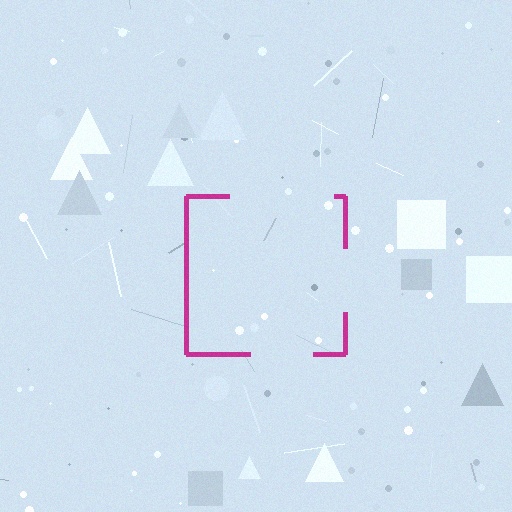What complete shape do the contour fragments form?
The contour fragments form a square.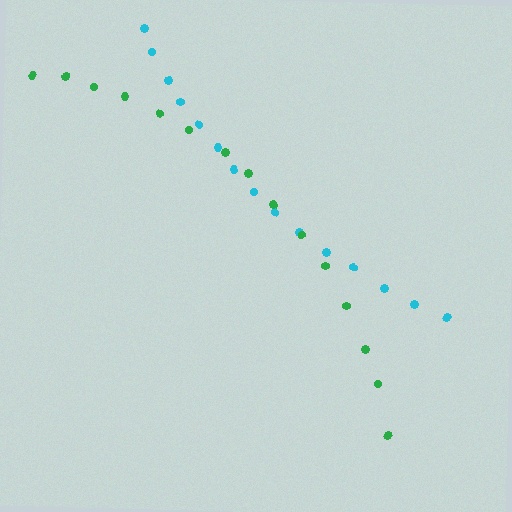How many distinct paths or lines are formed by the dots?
There are 2 distinct paths.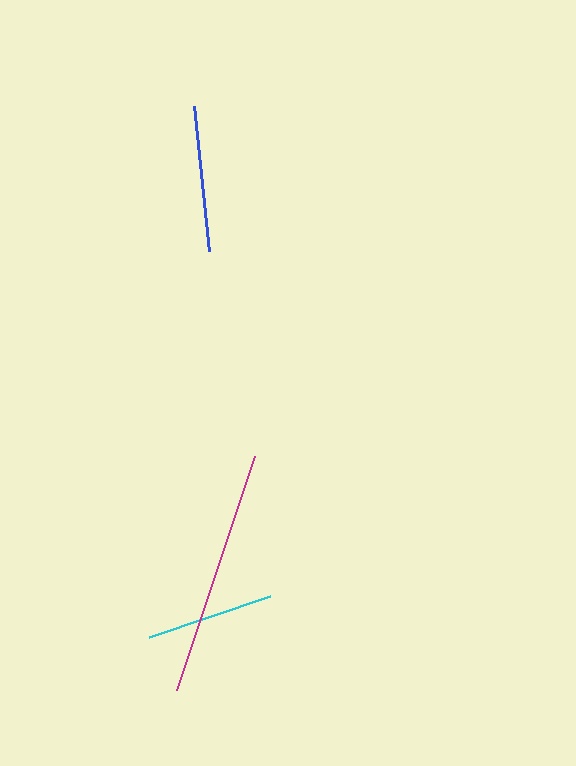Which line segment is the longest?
The magenta line is the longest at approximately 246 pixels.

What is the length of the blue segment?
The blue segment is approximately 146 pixels long.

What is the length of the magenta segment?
The magenta segment is approximately 246 pixels long.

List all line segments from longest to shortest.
From longest to shortest: magenta, blue, cyan.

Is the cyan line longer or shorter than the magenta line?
The magenta line is longer than the cyan line.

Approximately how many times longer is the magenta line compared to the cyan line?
The magenta line is approximately 1.9 times the length of the cyan line.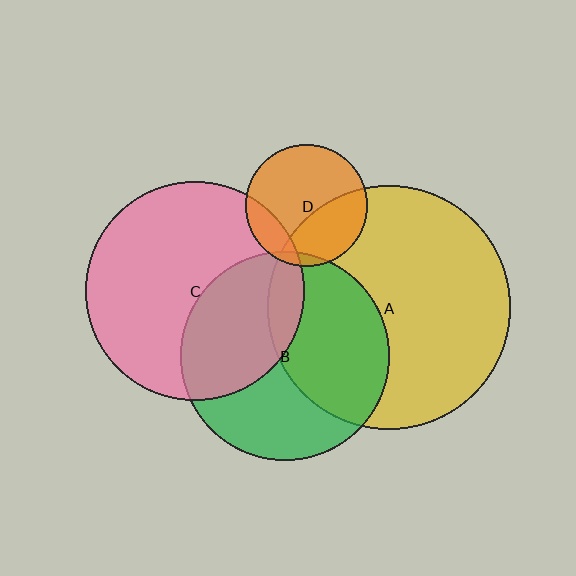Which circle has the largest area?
Circle A (yellow).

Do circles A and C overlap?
Yes.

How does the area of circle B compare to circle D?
Approximately 2.9 times.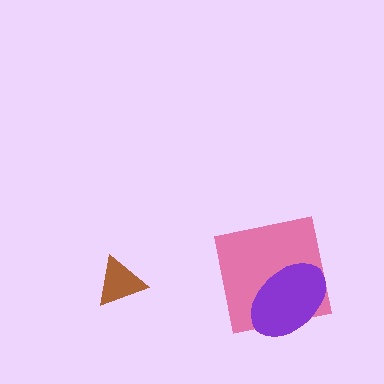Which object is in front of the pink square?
The purple ellipse is in front of the pink square.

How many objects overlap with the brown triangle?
0 objects overlap with the brown triangle.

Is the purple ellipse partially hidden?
No, no other shape covers it.